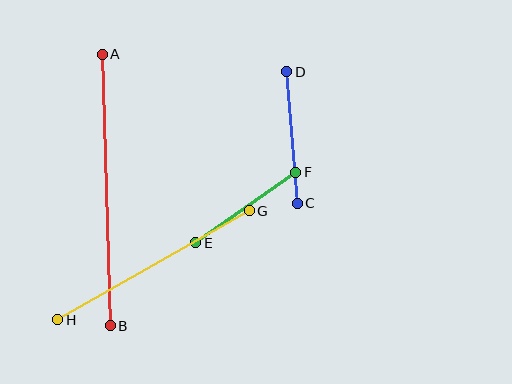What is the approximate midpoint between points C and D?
The midpoint is at approximately (292, 137) pixels.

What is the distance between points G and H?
The distance is approximately 220 pixels.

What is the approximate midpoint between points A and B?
The midpoint is at approximately (106, 190) pixels.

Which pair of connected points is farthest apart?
Points A and B are farthest apart.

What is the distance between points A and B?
The distance is approximately 272 pixels.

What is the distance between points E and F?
The distance is approximately 122 pixels.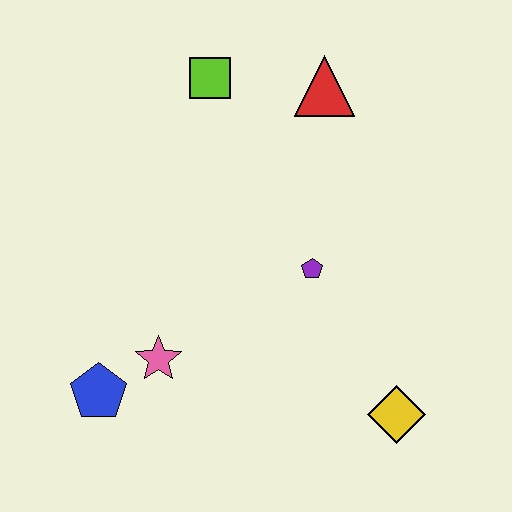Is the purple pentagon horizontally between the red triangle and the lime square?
Yes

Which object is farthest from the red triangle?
The blue pentagon is farthest from the red triangle.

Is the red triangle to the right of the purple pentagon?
Yes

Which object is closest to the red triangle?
The lime square is closest to the red triangle.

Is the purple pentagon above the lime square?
No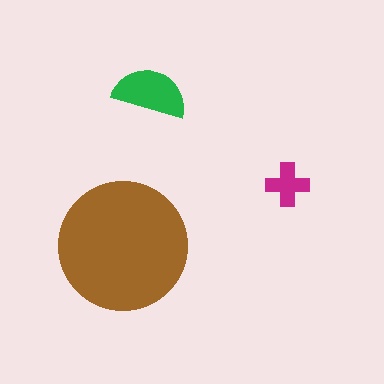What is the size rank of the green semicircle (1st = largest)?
2nd.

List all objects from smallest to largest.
The magenta cross, the green semicircle, the brown circle.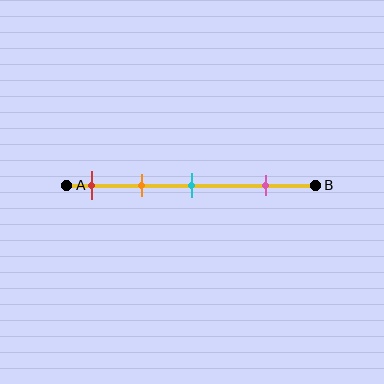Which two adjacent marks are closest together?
The red and orange marks are the closest adjacent pair.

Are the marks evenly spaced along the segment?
No, the marks are not evenly spaced.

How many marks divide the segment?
There are 4 marks dividing the segment.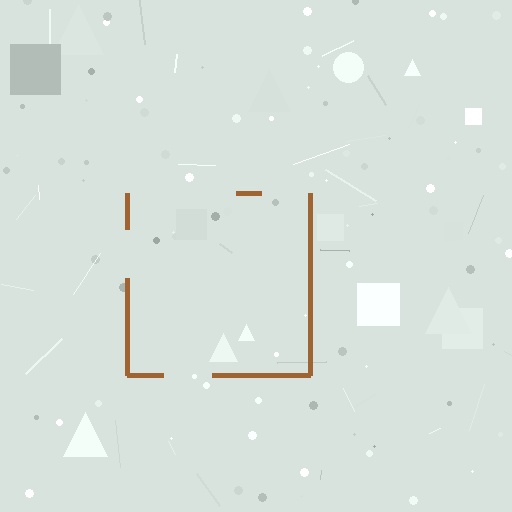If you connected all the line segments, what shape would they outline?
They would outline a square.